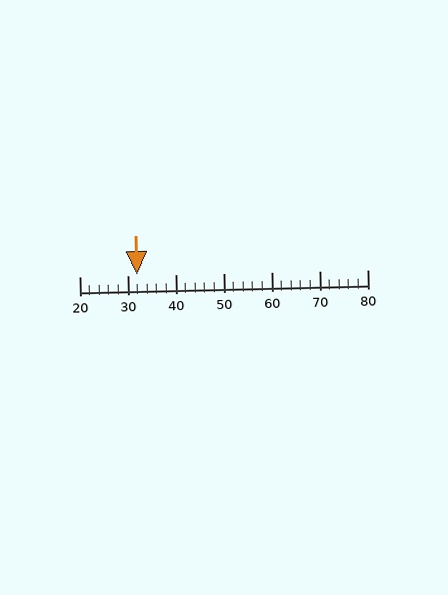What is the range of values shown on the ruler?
The ruler shows values from 20 to 80.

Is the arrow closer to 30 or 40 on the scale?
The arrow is closer to 30.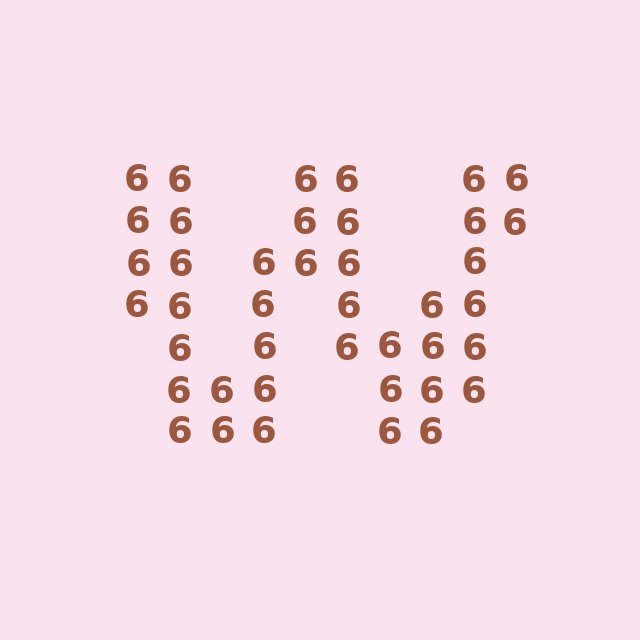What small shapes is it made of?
It is made of small digit 6's.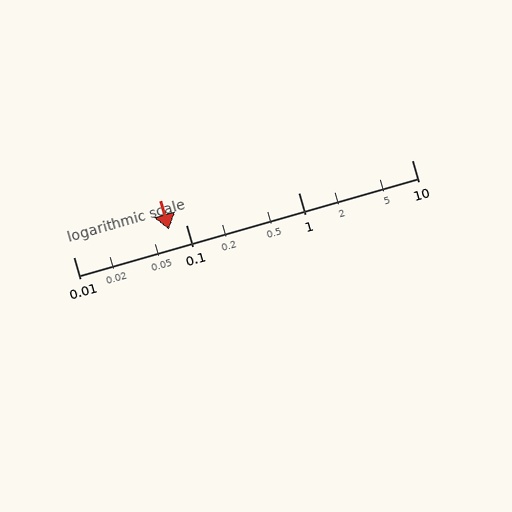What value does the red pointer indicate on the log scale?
The pointer indicates approximately 0.07.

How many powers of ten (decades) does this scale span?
The scale spans 3 decades, from 0.01 to 10.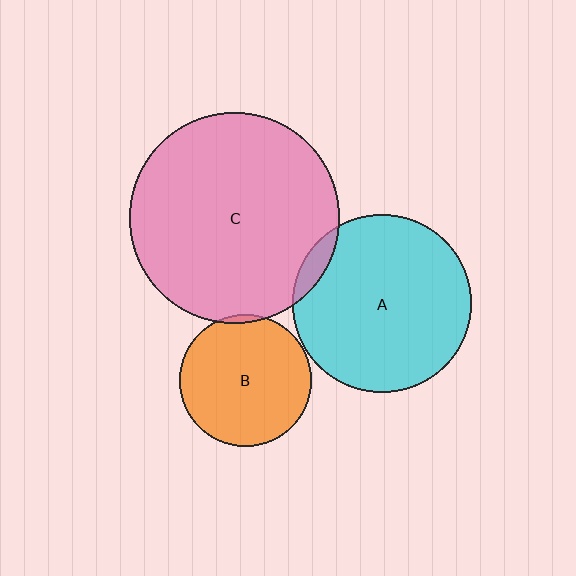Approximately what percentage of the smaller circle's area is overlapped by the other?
Approximately 5%.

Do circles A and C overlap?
Yes.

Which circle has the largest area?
Circle C (pink).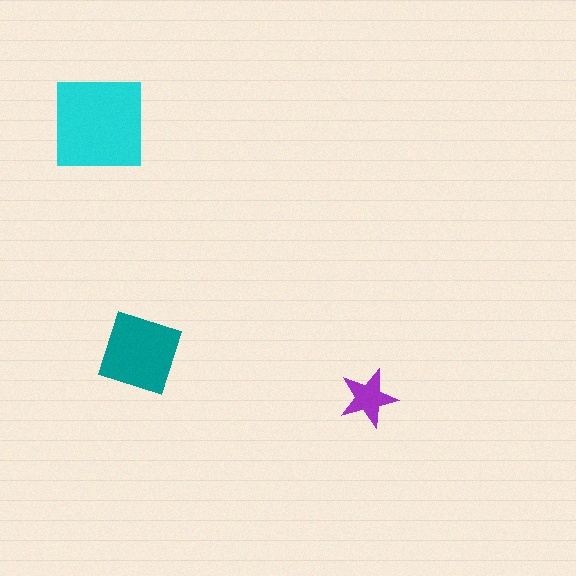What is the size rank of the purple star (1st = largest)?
3rd.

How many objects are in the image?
There are 3 objects in the image.